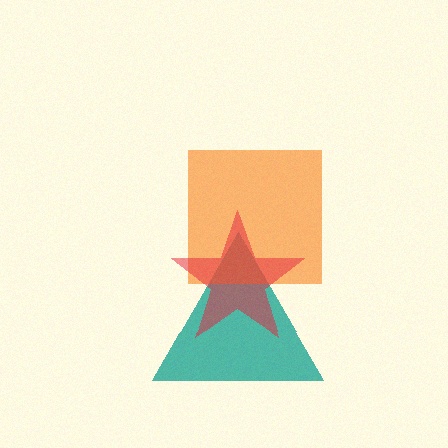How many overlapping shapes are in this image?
There are 3 overlapping shapes in the image.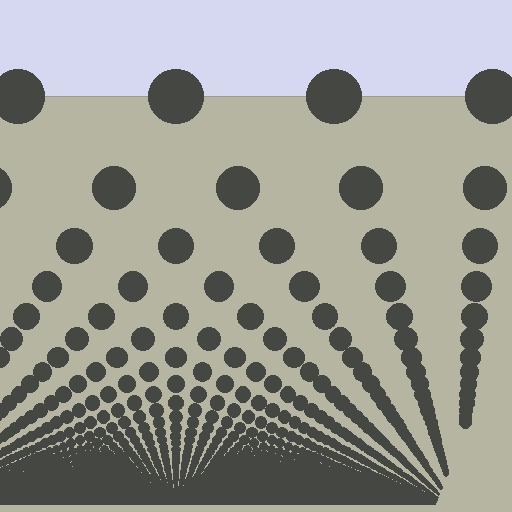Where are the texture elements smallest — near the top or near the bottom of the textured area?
Near the bottom.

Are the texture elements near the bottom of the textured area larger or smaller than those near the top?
Smaller. The gradient is inverted — elements near the bottom are smaller and denser.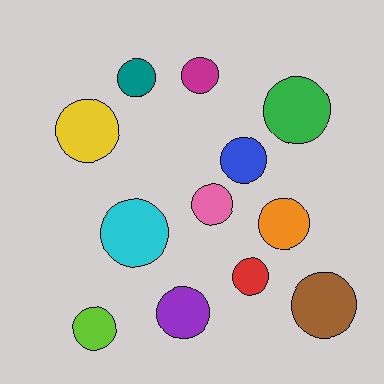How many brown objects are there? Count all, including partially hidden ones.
There is 1 brown object.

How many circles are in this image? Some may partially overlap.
There are 12 circles.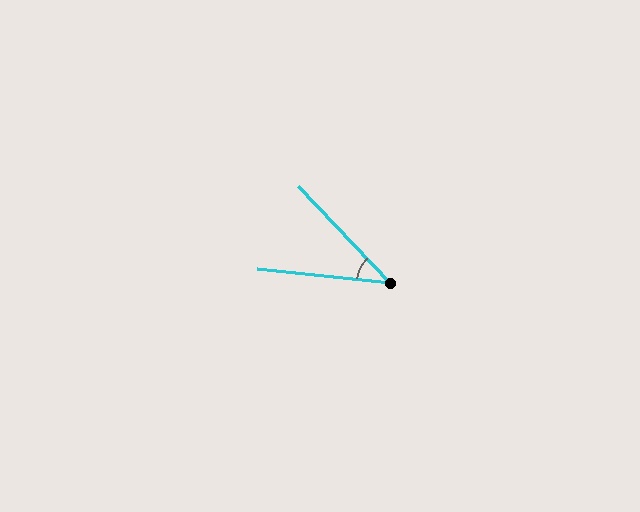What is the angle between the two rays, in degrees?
Approximately 40 degrees.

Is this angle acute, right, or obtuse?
It is acute.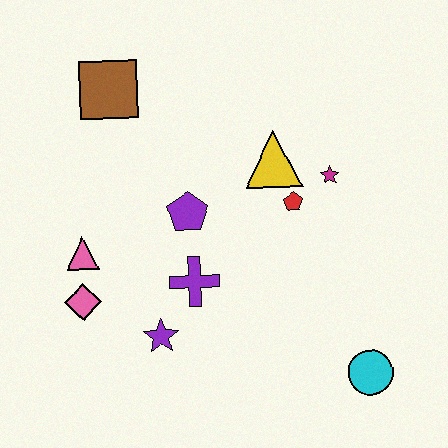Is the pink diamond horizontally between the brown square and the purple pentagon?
No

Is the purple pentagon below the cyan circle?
No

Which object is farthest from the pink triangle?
The cyan circle is farthest from the pink triangle.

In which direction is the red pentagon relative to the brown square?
The red pentagon is to the right of the brown square.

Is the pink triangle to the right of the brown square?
No